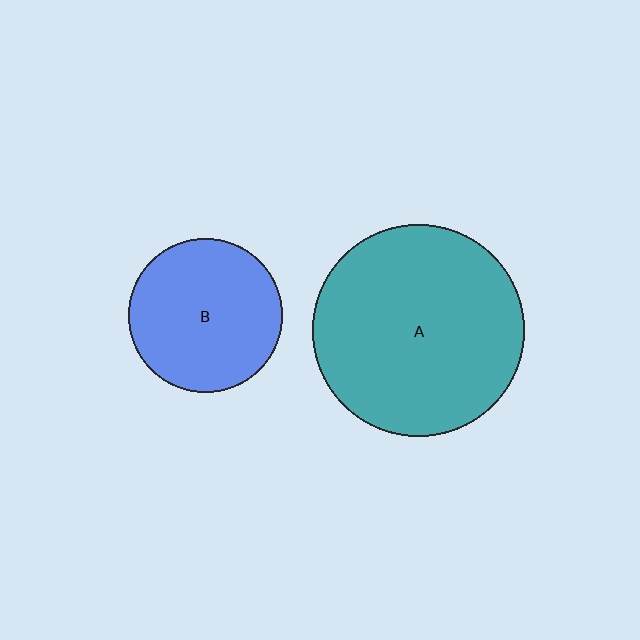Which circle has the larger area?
Circle A (teal).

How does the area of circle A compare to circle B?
Approximately 1.9 times.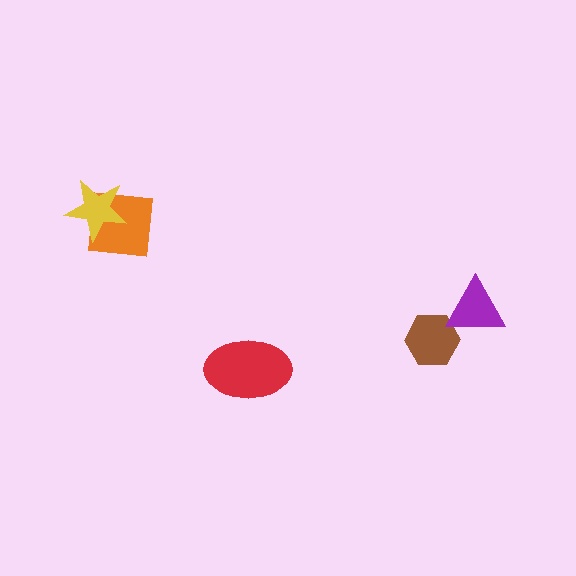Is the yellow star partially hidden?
No, no other shape covers it.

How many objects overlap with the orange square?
1 object overlaps with the orange square.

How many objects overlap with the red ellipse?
0 objects overlap with the red ellipse.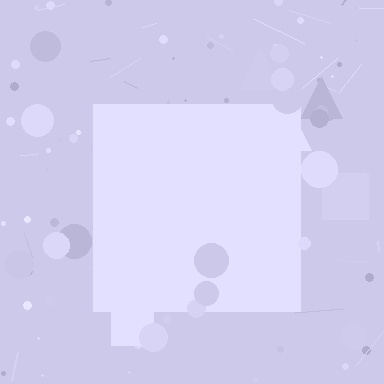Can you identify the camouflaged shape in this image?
The camouflaged shape is a square.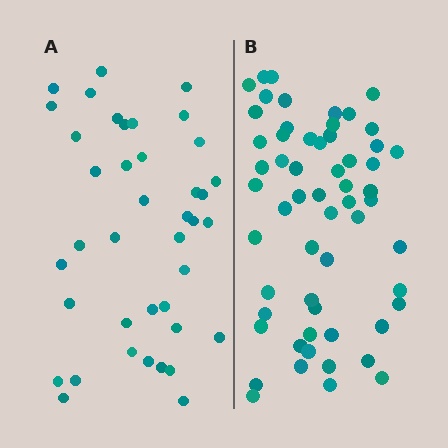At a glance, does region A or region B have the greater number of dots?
Region B (the right region) has more dots.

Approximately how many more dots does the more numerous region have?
Region B has approximately 20 more dots than region A.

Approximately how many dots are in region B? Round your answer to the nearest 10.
About 60 dots. (The exact count is 58, which rounds to 60.)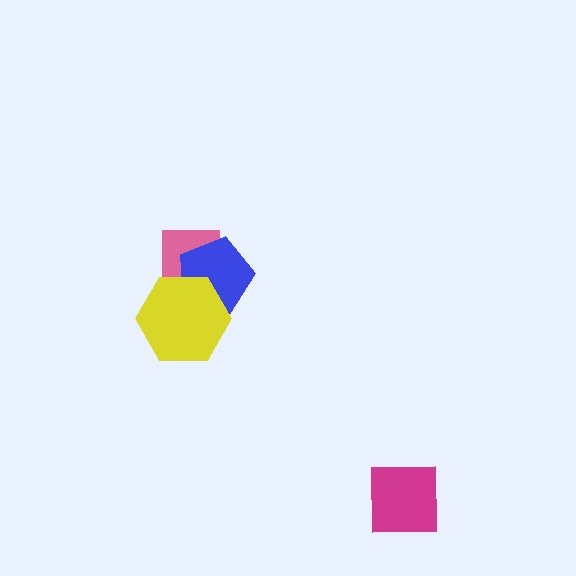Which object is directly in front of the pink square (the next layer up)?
The blue pentagon is directly in front of the pink square.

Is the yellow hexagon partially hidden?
No, no other shape covers it.